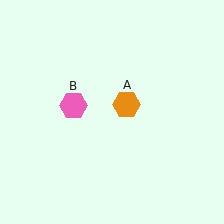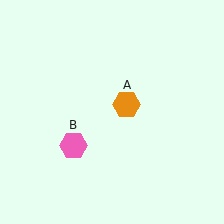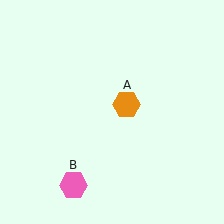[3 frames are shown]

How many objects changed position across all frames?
1 object changed position: pink hexagon (object B).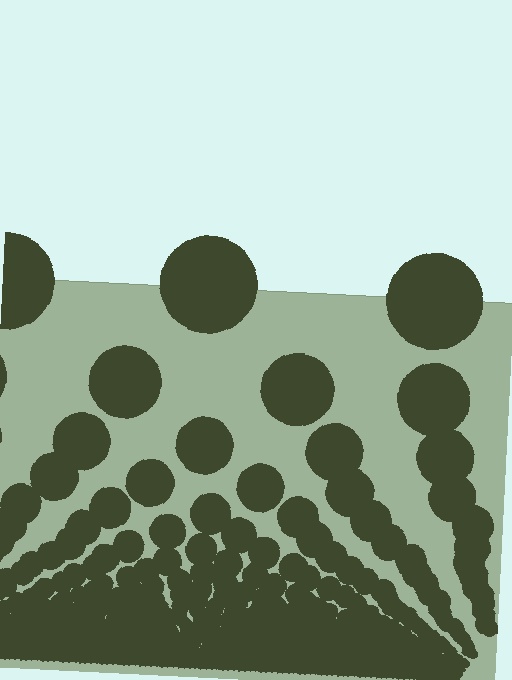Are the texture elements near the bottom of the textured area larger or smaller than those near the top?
Smaller. The gradient is inverted — elements near the bottom are smaller and denser.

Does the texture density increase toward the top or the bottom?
Density increases toward the bottom.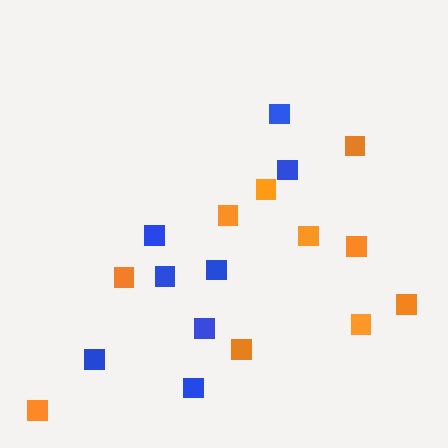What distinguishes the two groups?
There are 2 groups: one group of blue squares (8) and one group of orange squares (10).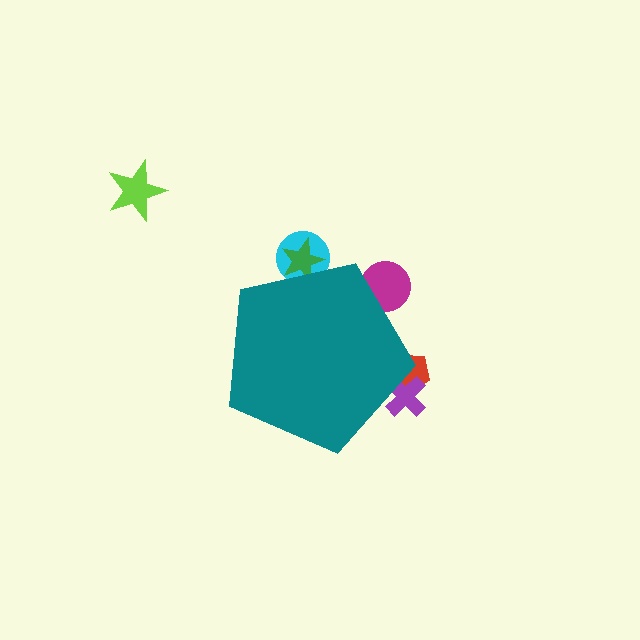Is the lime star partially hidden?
No, the lime star is fully visible.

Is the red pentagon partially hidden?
Yes, the red pentagon is partially hidden behind the teal pentagon.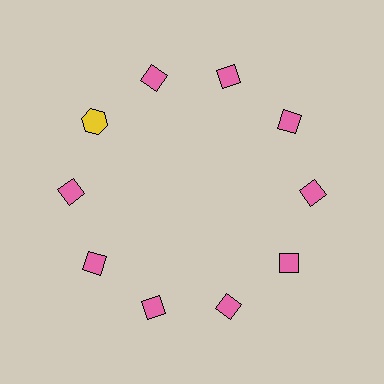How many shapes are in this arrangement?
There are 10 shapes arranged in a ring pattern.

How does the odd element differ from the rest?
It differs in both color (yellow instead of pink) and shape (hexagon instead of diamond).